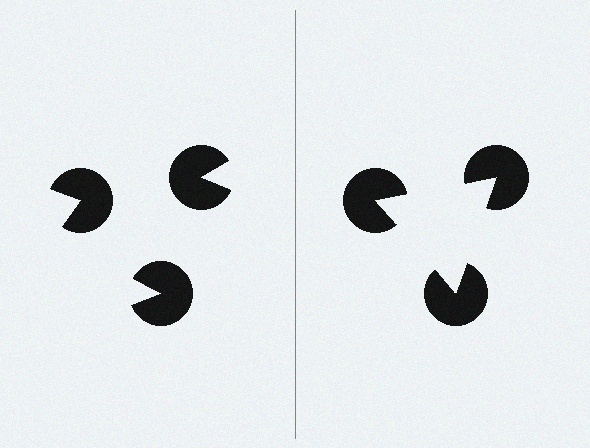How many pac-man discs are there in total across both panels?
6 — 3 on each side.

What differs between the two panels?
The pac-man discs are positioned identically on both sides; only the wedge orientations differ. On the right they align to a triangle; on the left they are misaligned.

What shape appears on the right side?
An illusory triangle.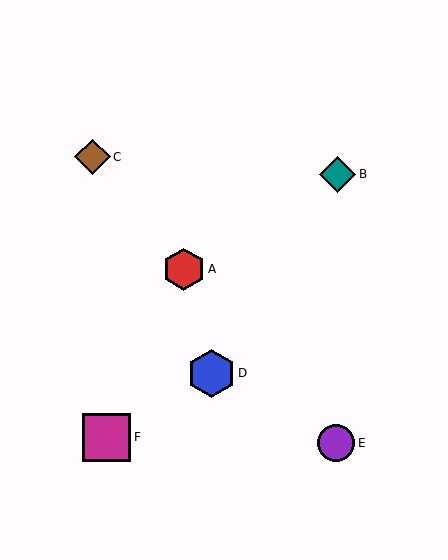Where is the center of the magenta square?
The center of the magenta square is at (107, 437).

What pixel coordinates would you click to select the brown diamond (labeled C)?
Click at (92, 157) to select the brown diamond C.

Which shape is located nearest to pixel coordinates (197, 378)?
The blue hexagon (labeled D) at (211, 373) is nearest to that location.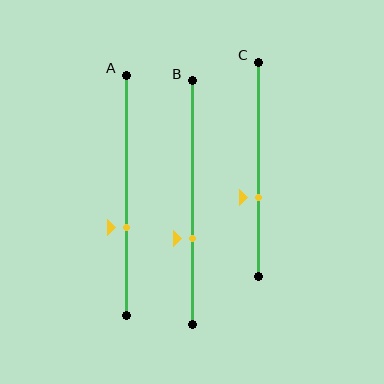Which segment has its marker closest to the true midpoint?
Segment C has its marker closest to the true midpoint.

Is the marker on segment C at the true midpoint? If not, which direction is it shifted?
No, the marker on segment C is shifted downward by about 13% of the segment length.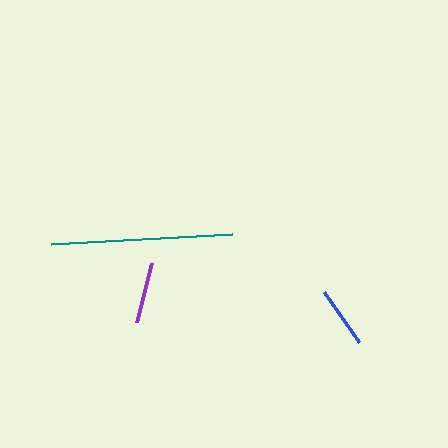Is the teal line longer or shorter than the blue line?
The teal line is longer than the blue line.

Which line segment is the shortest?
The purple line is the shortest at approximately 61 pixels.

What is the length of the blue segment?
The blue segment is approximately 62 pixels long.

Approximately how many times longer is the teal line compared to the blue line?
The teal line is approximately 2.9 times the length of the blue line.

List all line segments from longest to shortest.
From longest to shortest: teal, blue, purple.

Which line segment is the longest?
The teal line is the longest at approximately 182 pixels.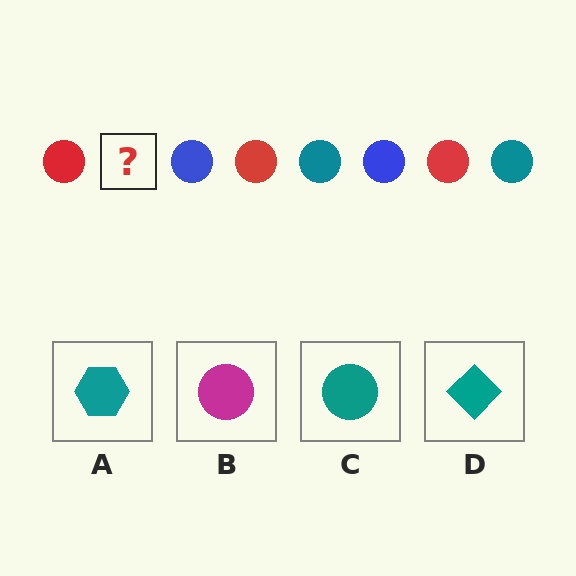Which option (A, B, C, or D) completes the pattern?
C.